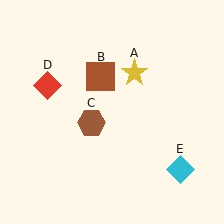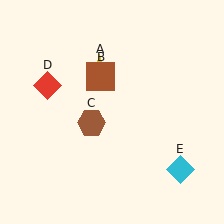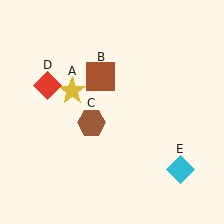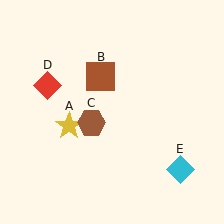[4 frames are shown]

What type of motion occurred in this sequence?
The yellow star (object A) rotated counterclockwise around the center of the scene.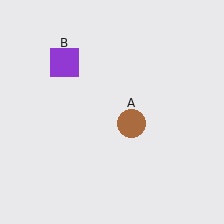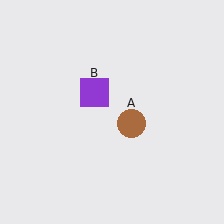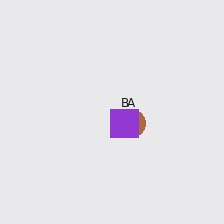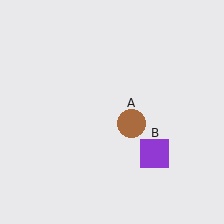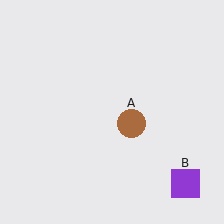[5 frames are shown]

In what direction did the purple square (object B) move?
The purple square (object B) moved down and to the right.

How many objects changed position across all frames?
1 object changed position: purple square (object B).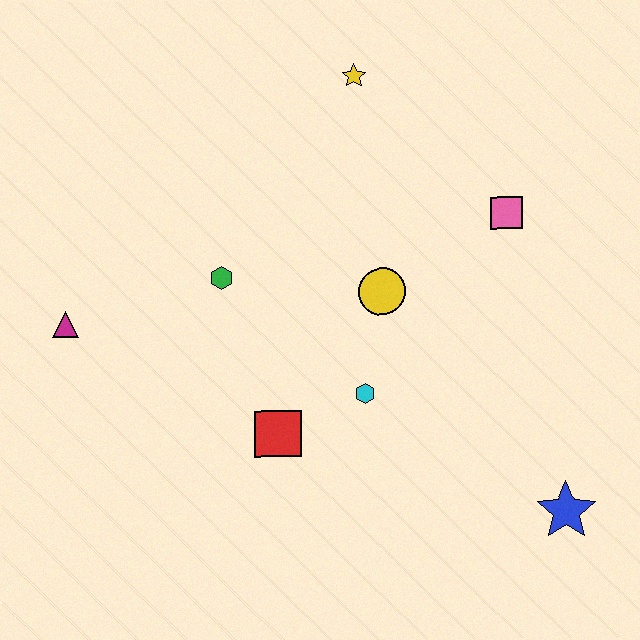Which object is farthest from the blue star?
The magenta triangle is farthest from the blue star.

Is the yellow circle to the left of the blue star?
Yes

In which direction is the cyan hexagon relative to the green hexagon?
The cyan hexagon is to the right of the green hexagon.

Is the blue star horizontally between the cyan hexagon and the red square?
No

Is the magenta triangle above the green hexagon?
No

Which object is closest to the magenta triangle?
The green hexagon is closest to the magenta triangle.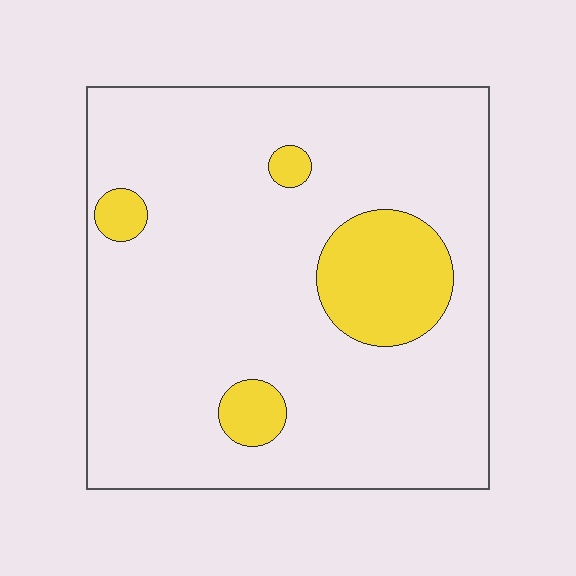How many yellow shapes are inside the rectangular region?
4.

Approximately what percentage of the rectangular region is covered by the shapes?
Approximately 15%.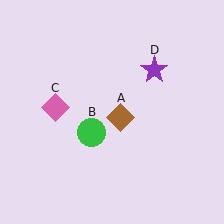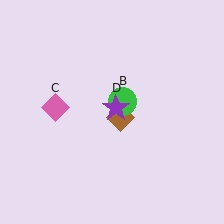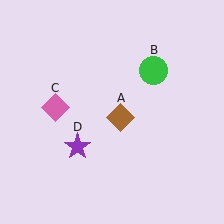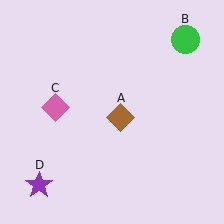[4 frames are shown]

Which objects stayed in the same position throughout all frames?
Brown diamond (object A) and pink diamond (object C) remained stationary.